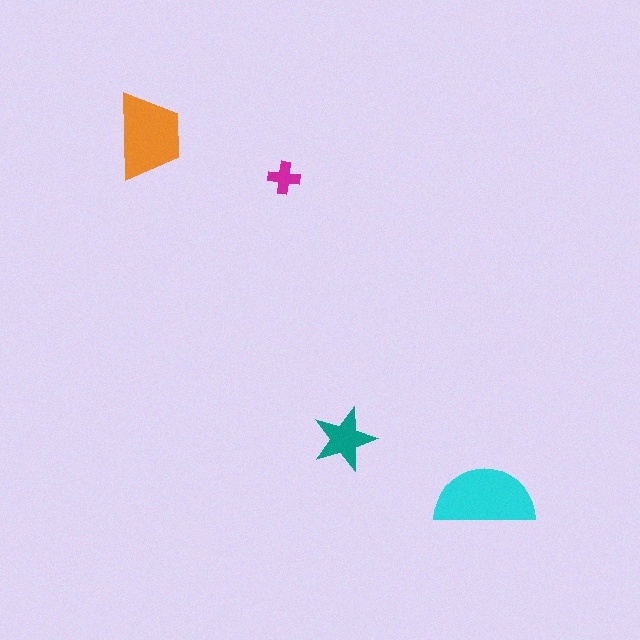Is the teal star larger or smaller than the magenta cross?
Larger.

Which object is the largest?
The cyan semicircle.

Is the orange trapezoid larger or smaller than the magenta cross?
Larger.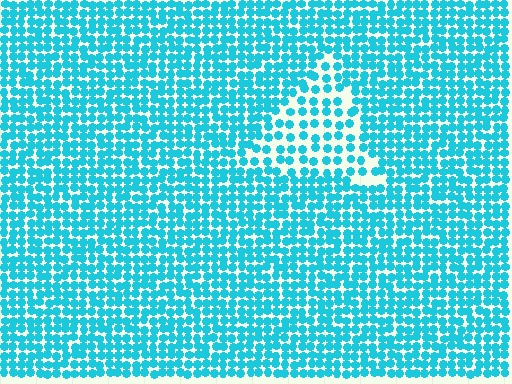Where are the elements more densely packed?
The elements are more densely packed outside the triangle boundary.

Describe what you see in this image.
The image contains small cyan elements arranged at two different densities. A triangle-shaped region is visible where the elements are less densely packed than the surrounding area.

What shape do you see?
I see a triangle.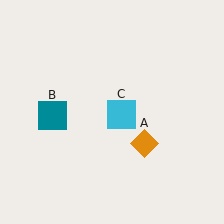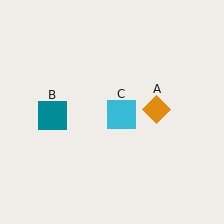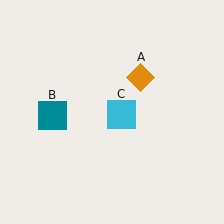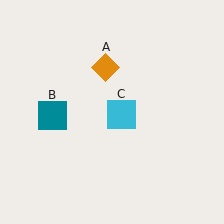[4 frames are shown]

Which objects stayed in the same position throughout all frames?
Teal square (object B) and cyan square (object C) remained stationary.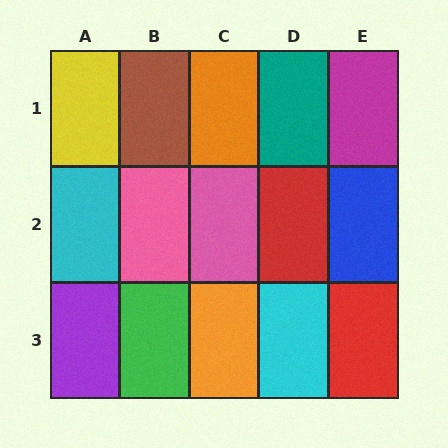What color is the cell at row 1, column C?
Orange.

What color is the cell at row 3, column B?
Green.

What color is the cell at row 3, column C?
Orange.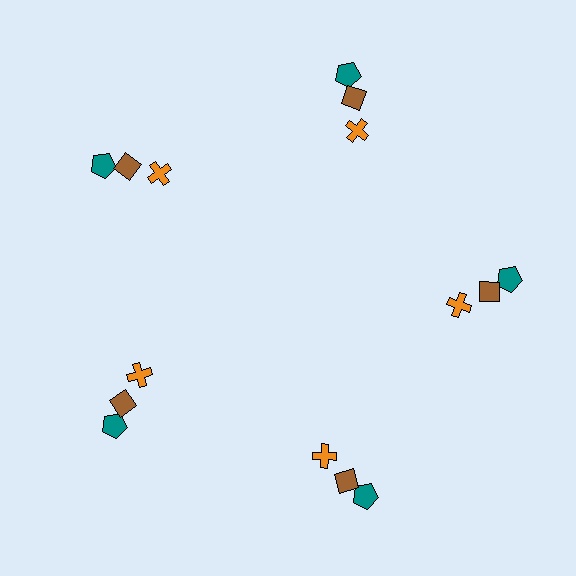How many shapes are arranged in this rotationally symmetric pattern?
There are 15 shapes, arranged in 5 groups of 3.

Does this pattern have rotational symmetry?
Yes, this pattern has 5-fold rotational symmetry. It looks the same after rotating 72 degrees around the center.